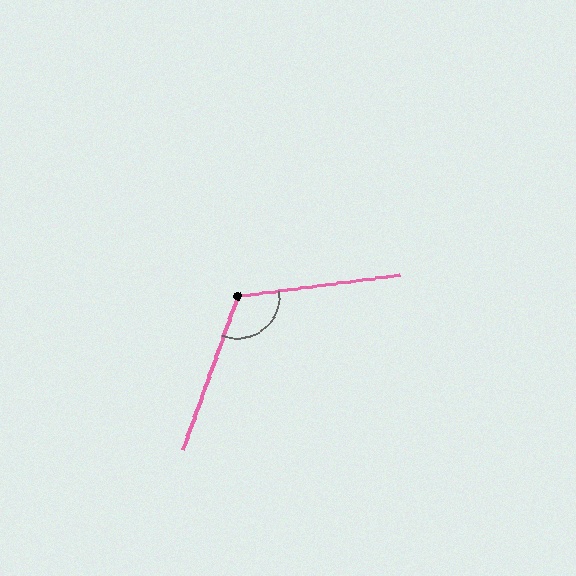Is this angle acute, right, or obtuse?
It is obtuse.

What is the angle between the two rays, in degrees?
Approximately 117 degrees.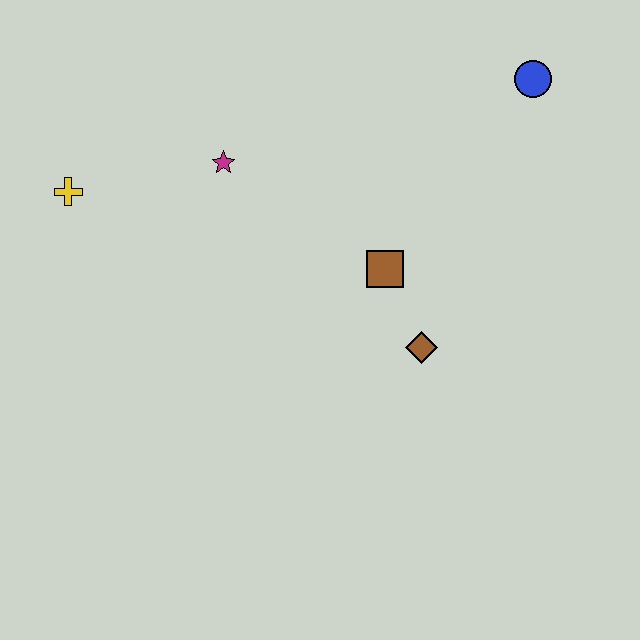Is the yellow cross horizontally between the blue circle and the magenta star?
No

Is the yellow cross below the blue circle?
Yes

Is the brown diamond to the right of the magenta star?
Yes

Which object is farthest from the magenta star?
The blue circle is farthest from the magenta star.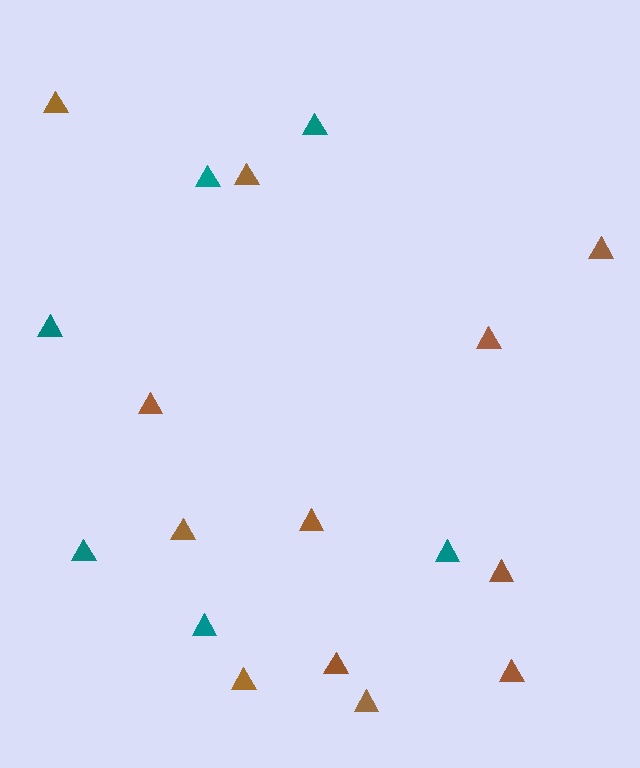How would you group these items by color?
There are 2 groups: one group of brown triangles (12) and one group of teal triangles (6).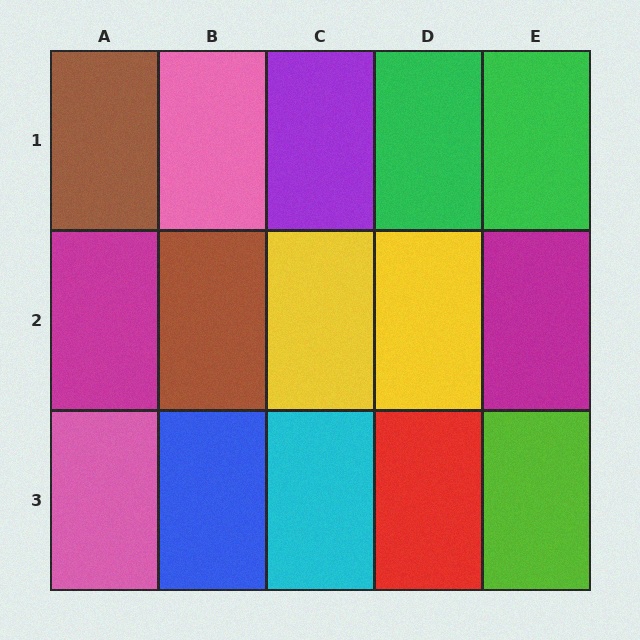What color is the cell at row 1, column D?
Green.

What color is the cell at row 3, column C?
Cyan.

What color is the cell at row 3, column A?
Pink.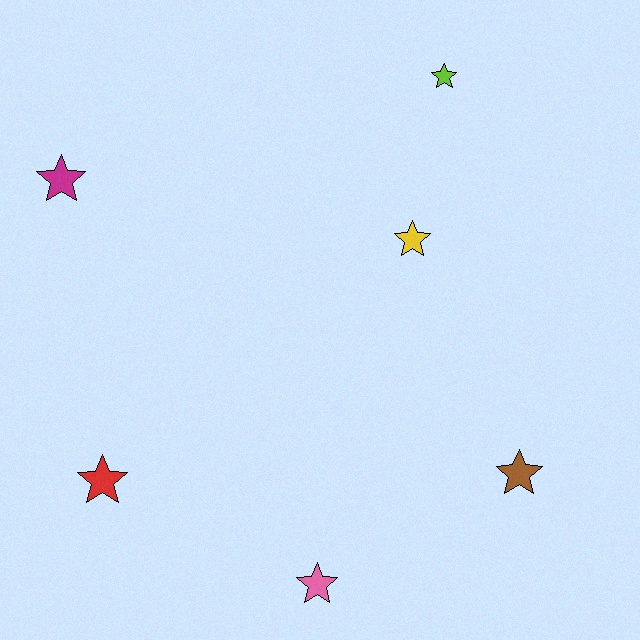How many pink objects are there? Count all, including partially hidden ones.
There is 1 pink object.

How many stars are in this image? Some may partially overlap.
There are 6 stars.